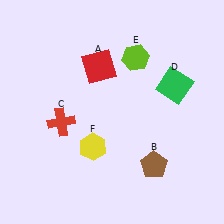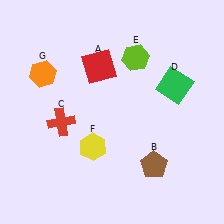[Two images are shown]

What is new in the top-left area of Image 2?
An orange hexagon (G) was added in the top-left area of Image 2.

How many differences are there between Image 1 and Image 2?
There is 1 difference between the two images.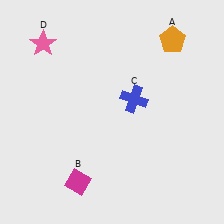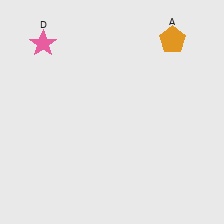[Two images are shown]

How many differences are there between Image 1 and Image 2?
There are 2 differences between the two images.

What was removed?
The magenta diamond (B), the blue cross (C) were removed in Image 2.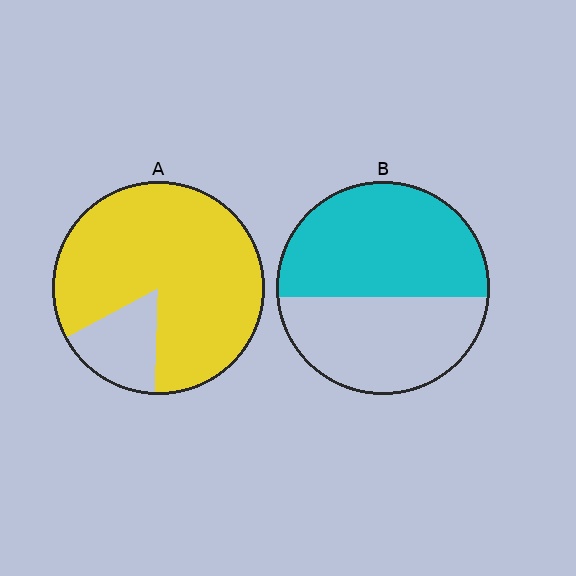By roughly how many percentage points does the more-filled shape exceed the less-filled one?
By roughly 30 percentage points (A over B).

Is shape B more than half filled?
Yes.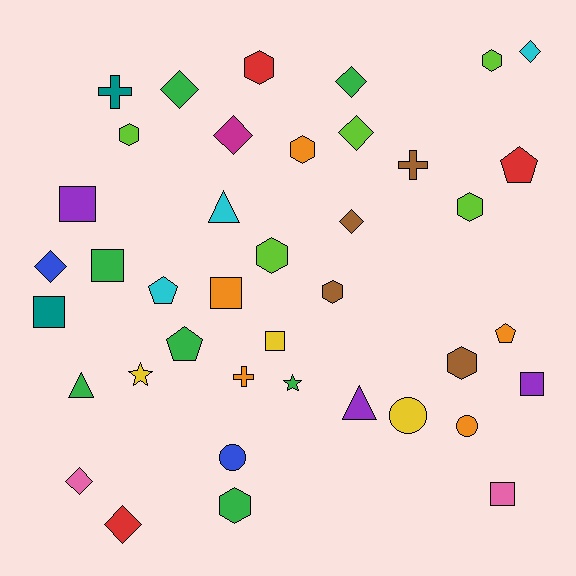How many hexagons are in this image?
There are 9 hexagons.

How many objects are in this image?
There are 40 objects.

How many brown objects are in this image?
There are 4 brown objects.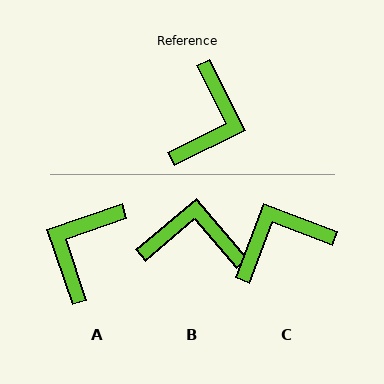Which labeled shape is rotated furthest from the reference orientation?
A, about 173 degrees away.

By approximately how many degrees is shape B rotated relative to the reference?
Approximately 104 degrees counter-clockwise.